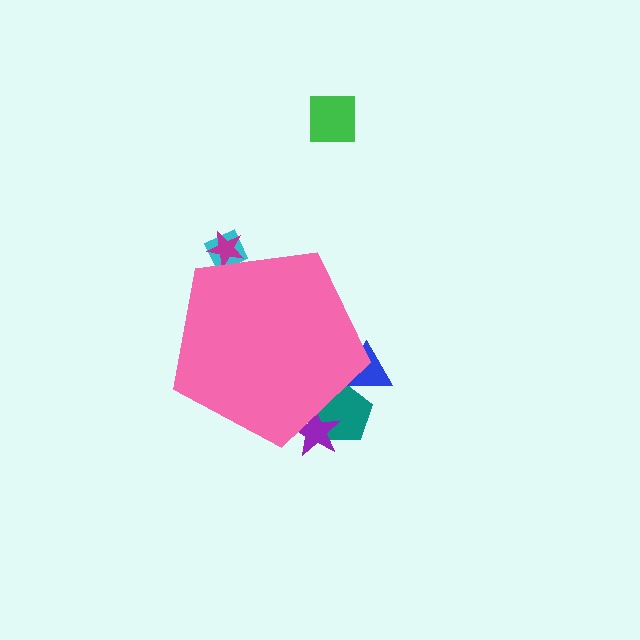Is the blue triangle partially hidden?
Yes, the blue triangle is partially hidden behind the pink pentagon.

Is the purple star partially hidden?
Yes, the purple star is partially hidden behind the pink pentagon.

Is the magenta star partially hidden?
Yes, the magenta star is partially hidden behind the pink pentagon.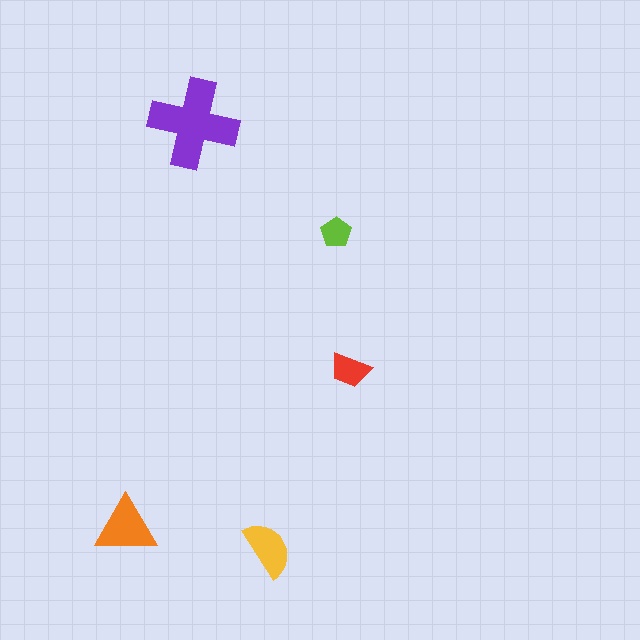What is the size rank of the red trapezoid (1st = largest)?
4th.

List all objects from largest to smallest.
The purple cross, the orange triangle, the yellow semicircle, the red trapezoid, the lime pentagon.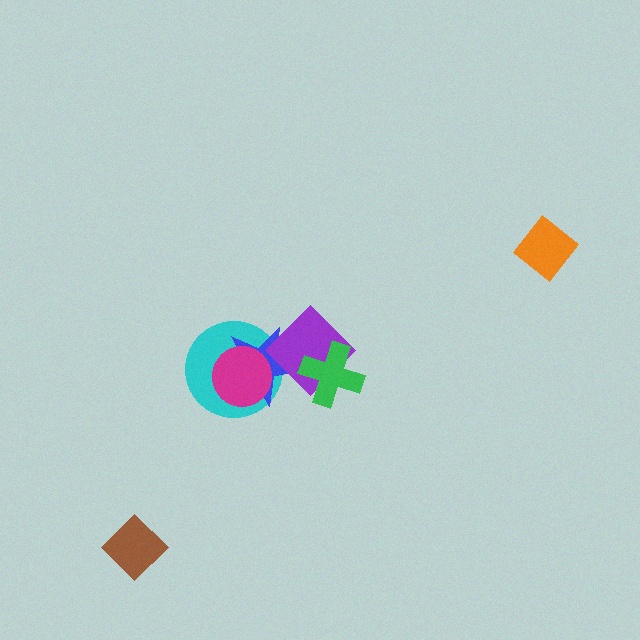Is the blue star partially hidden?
Yes, it is partially covered by another shape.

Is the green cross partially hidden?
No, no other shape covers it.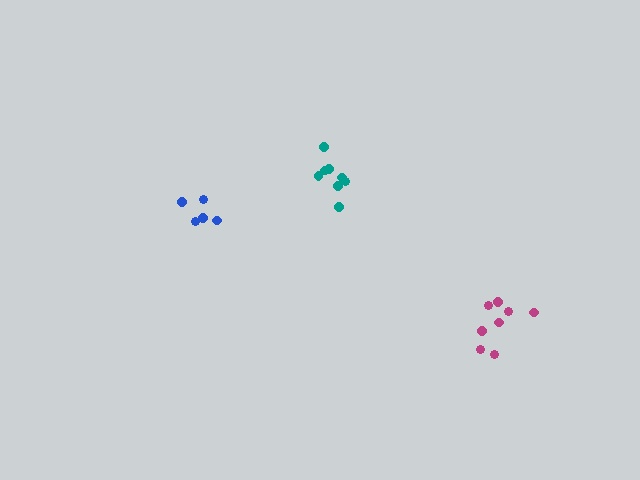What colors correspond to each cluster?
The clusters are colored: magenta, teal, blue.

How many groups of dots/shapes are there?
There are 3 groups.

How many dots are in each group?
Group 1: 8 dots, Group 2: 8 dots, Group 3: 5 dots (21 total).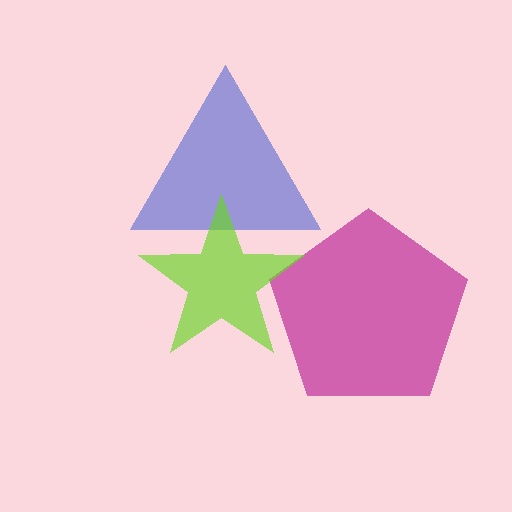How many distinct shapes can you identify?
There are 3 distinct shapes: a blue triangle, a magenta pentagon, a lime star.